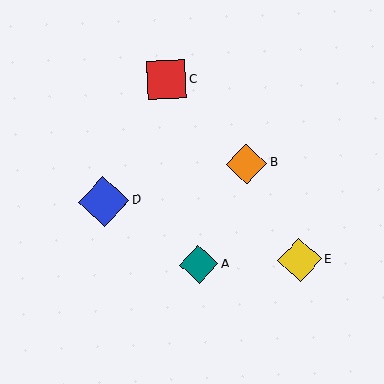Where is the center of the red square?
The center of the red square is at (166, 80).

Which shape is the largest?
The blue diamond (labeled D) is the largest.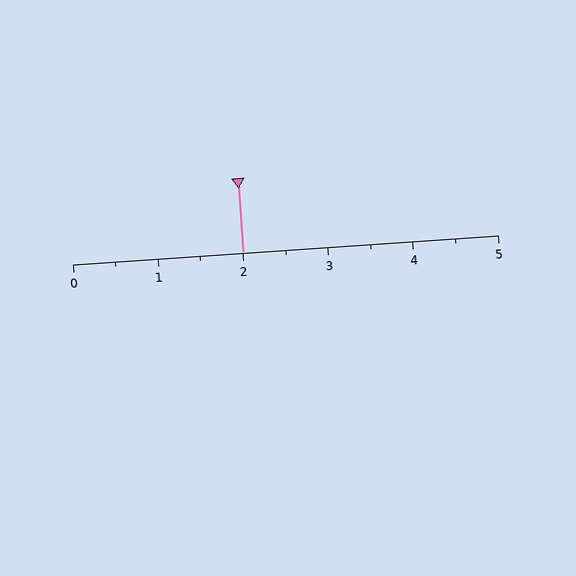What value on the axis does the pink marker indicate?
The marker indicates approximately 2.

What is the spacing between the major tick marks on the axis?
The major ticks are spaced 1 apart.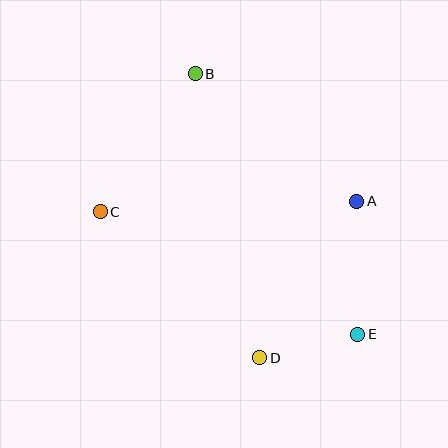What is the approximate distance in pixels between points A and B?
The distance between A and B is approximately 206 pixels.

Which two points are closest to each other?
Points D and E are closest to each other.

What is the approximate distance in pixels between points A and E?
The distance between A and E is approximately 133 pixels.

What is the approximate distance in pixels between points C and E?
The distance between C and E is approximately 285 pixels.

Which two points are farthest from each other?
Points B and E are farthest from each other.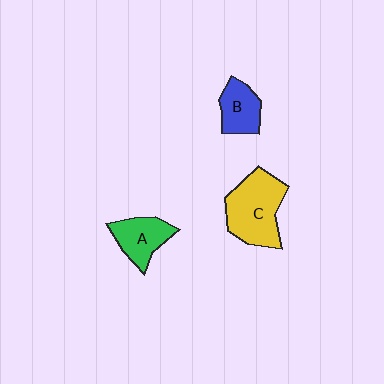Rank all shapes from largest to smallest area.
From largest to smallest: C (yellow), A (green), B (blue).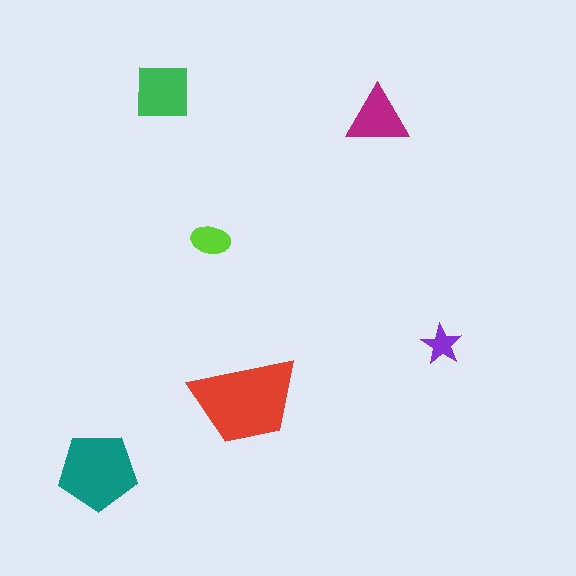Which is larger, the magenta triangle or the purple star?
The magenta triangle.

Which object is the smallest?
The purple star.